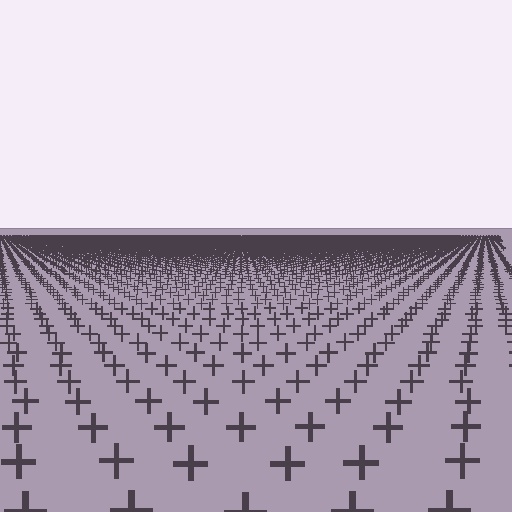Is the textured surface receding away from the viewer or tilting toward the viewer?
The surface is receding away from the viewer. Texture elements get smaller and denser toward the top.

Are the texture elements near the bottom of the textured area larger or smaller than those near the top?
Larger. Near the bottom, elements are closer to the viewer and appear at a bigger on-screen size.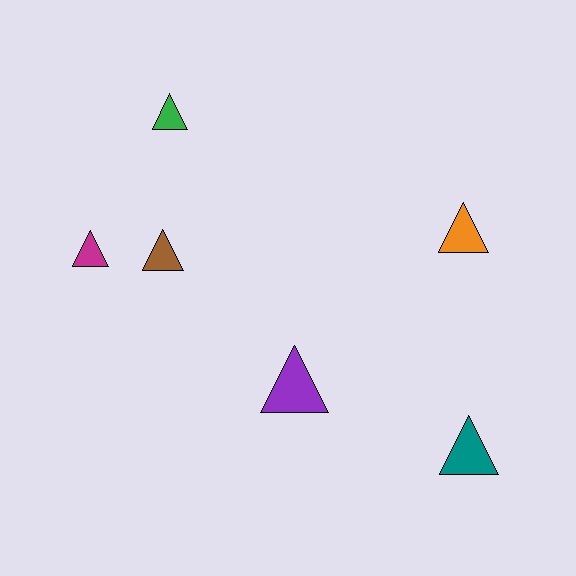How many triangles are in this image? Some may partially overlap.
There are 6 triangles.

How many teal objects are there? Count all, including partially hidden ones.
There is 1 teal object.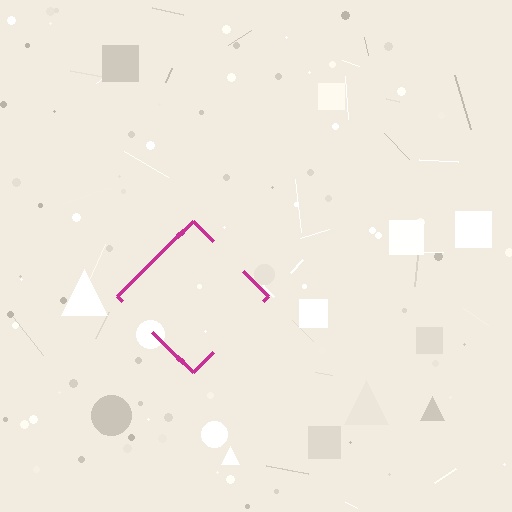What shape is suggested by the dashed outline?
The dashed outline suggests a diamond.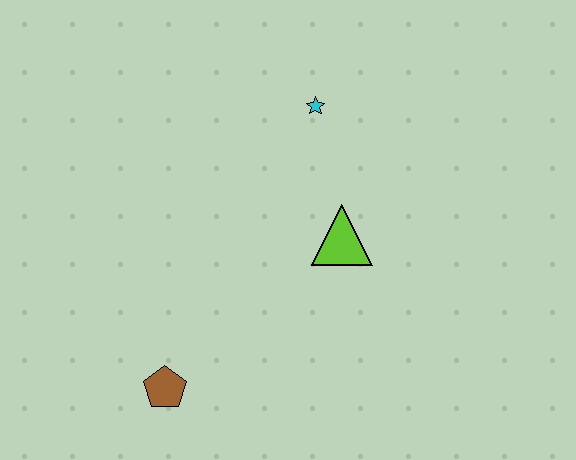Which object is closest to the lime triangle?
The cyan star is closest to the lime triangle.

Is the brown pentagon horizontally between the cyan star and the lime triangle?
No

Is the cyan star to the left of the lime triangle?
Yes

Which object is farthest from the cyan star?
The brown pentagon is farthest from the cyan star.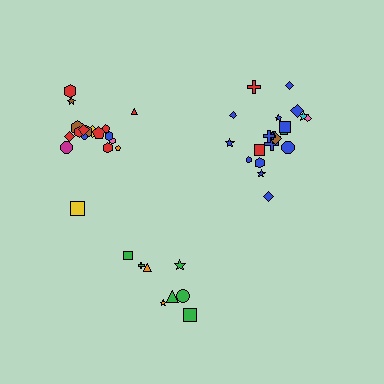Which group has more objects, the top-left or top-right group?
The top-right group.